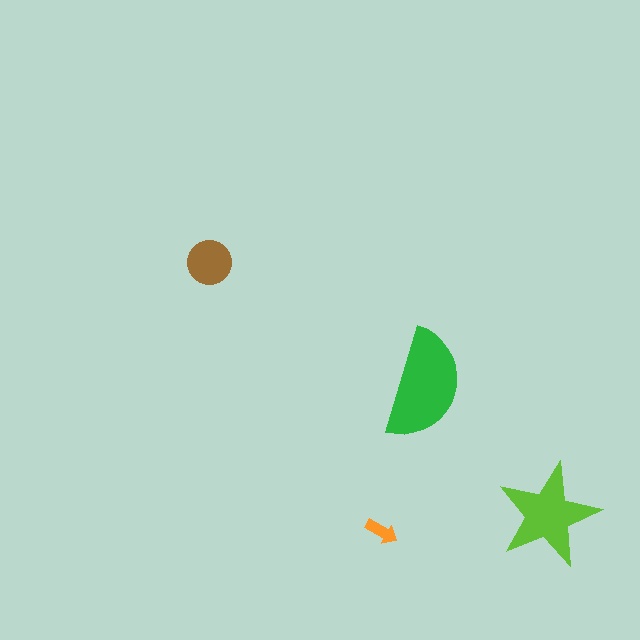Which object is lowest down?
The orange arrow is bottommost.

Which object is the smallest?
The orange arrow.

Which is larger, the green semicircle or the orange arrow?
The green semicircle.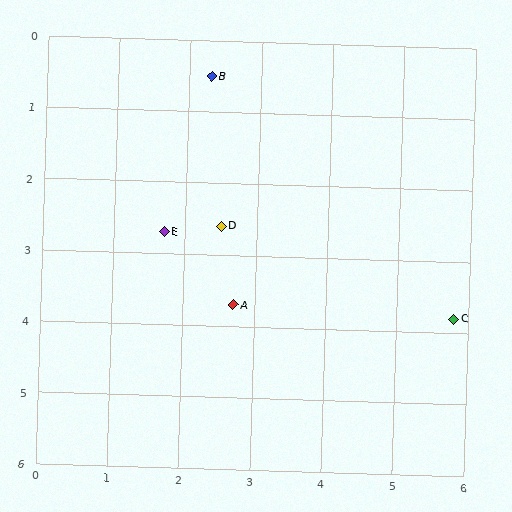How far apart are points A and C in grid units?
Points A and C are about 3.1 grid units apart.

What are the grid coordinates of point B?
Point B is at approximately (2.3, 0.5).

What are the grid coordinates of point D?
Point D is at approximately (2.5, 2.6).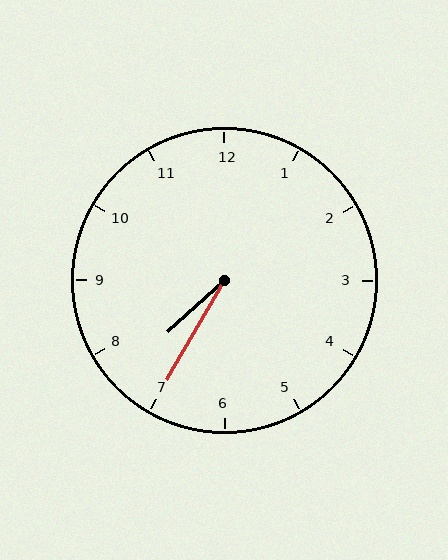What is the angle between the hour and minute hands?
Approximately 18 degrees.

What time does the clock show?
7:35.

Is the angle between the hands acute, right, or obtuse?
It is acute.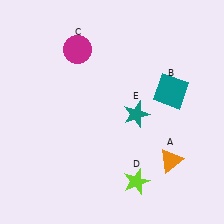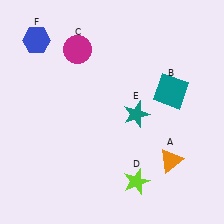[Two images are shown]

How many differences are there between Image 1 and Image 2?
There is 1 difference between the two images.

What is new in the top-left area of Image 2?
A blue hexagon (F) was added in the top-left area of Image 2.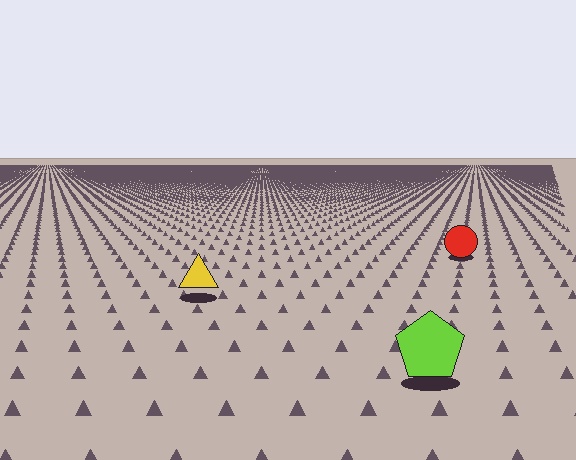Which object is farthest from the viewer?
The red circle is farthest from the viewer. It appears smaller and the ground texture around it is denser.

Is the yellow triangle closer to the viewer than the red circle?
Yes. The yellow triangle is closer — you can tell from the texture gradient: the ground texture is coarser near it.